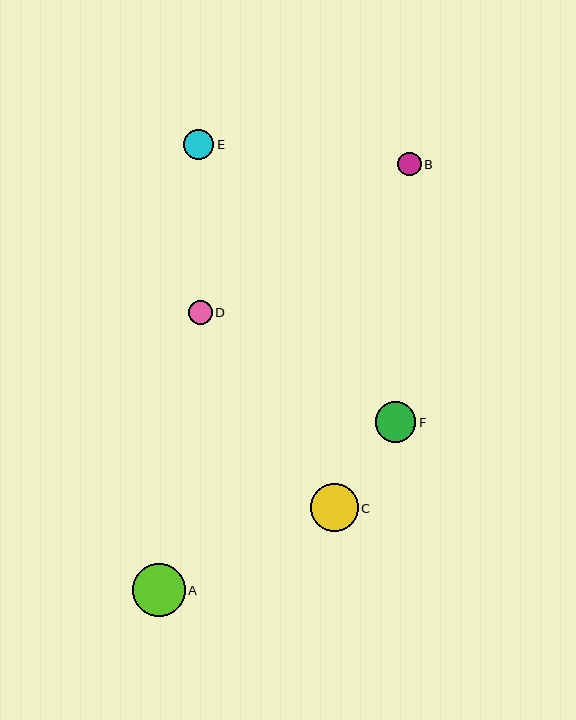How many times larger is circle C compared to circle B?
Circle C is approximately 2.1 times the size of circle B.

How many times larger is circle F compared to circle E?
Circle F is approximately 1.3 times the size of circle E.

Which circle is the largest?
Circle A is the largest with a size of approximately 53 pixels.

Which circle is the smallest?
Circle B is the smallest with a size of approximately 23 pixels.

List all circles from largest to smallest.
From largest to smallest: A, C, F, E, D, B.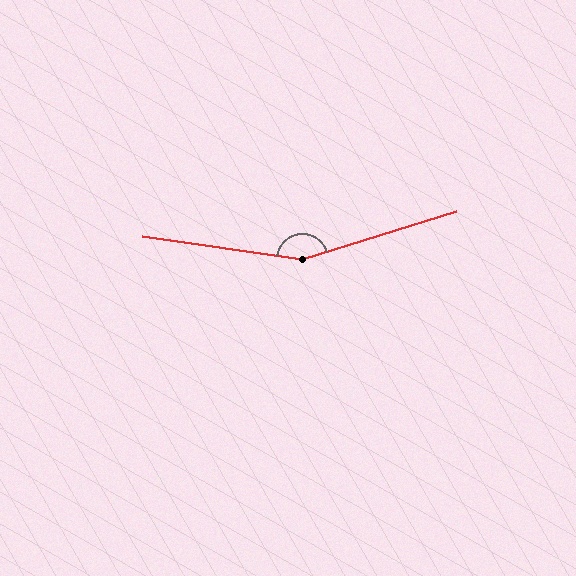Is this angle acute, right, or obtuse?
It is obtuse.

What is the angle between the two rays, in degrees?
Approximately 154 degrees.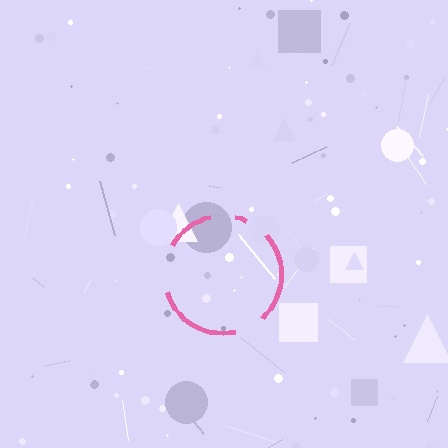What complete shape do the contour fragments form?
The contour fragments form a circle.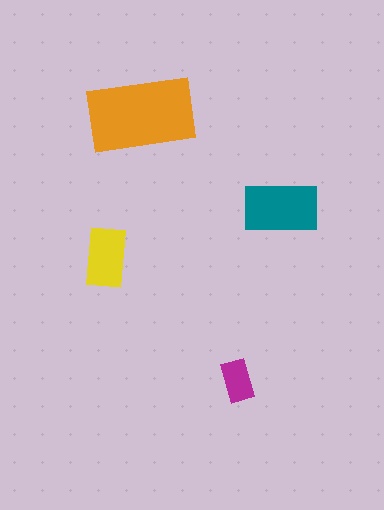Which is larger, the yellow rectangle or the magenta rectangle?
The yellow one.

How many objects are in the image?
There are 4 objects in the image.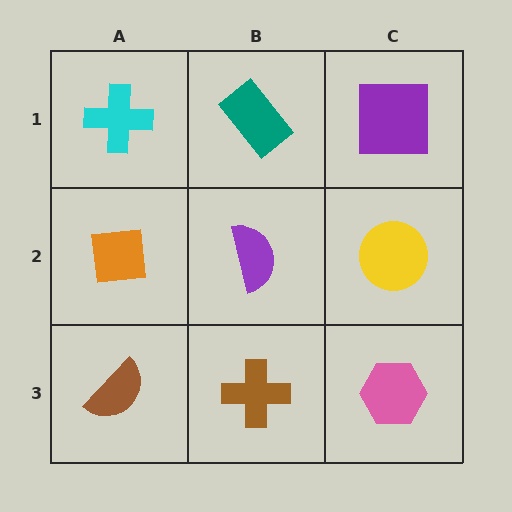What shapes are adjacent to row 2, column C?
A purple square (row 1, column C), a pink hexagon (row 3, column C), a purple semicircle (row 2, column B).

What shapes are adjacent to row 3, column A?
An orange square (row 2, column A), a brown cross (row 3, column B).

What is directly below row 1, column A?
An orange square.